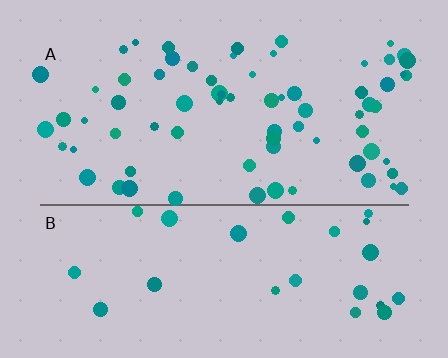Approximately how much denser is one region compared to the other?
Approximately 2.6× — region A over region B.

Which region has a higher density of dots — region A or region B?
A (the top).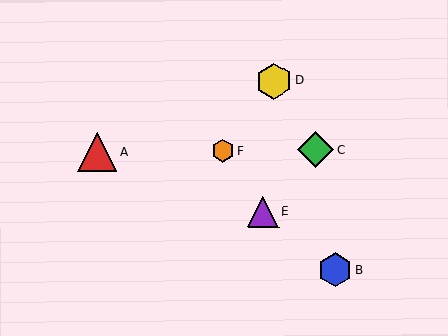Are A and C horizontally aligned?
Yes, both are at y≈152.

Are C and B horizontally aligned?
No, C is at y≈150 and B is at y≈270.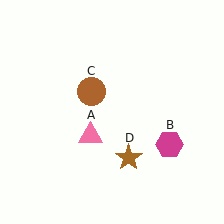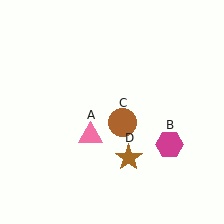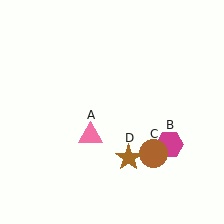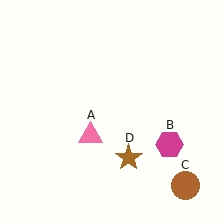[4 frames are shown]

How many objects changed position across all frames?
1 object changed position: brown circle (object C).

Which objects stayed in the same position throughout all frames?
Pink triangle (object A) and magenta hexagon (object B) and brown star (object D) remained stationary.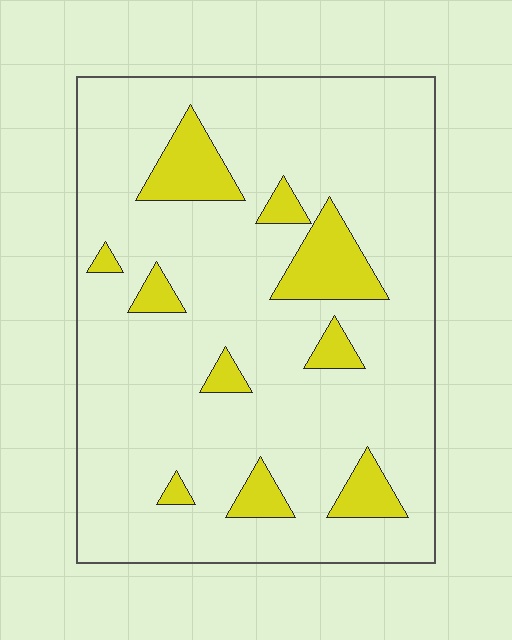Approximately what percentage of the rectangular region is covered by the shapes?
Approximately 15%.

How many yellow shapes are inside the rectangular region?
10.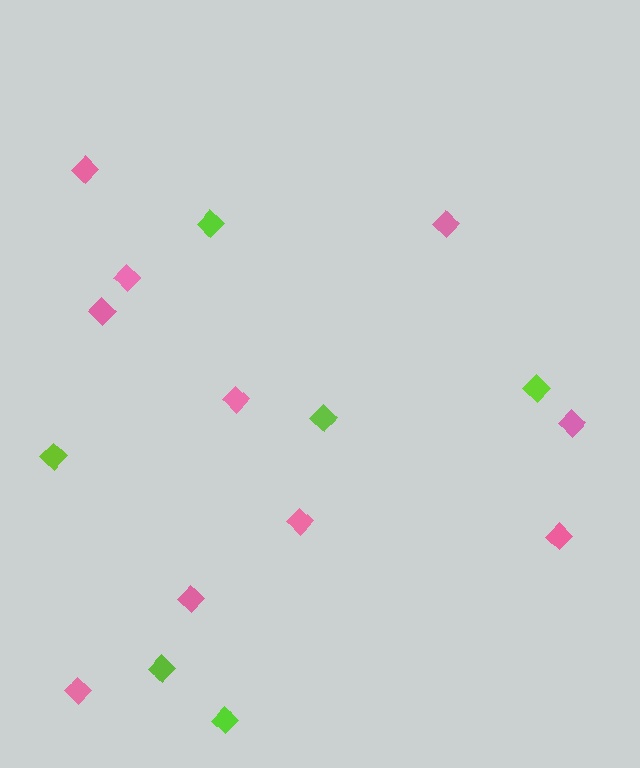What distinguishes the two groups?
There are 2 groups: one group of lime diamonds (6) and one group of pink diamonds (10).